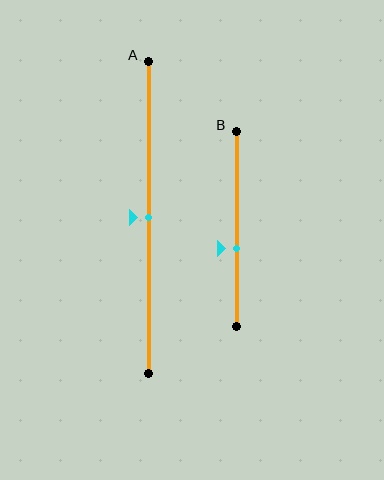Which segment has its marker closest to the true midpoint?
Segment A has its marker closest to the true midpoint.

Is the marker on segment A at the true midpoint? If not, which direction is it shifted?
Yes, the marker on segment A is at the true midpoint.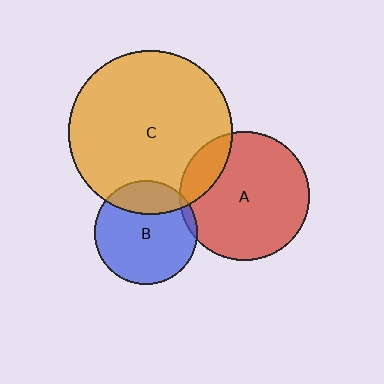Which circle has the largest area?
Circle C (orange).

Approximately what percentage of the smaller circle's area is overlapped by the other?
Approximately 5%.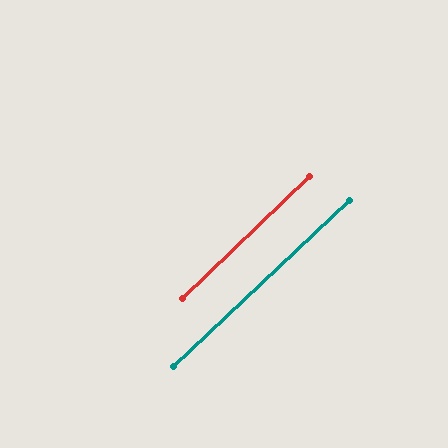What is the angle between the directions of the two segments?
Approximately 1 degree.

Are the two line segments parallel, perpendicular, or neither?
Parallel — their directions differ by only 0.7°.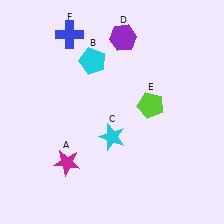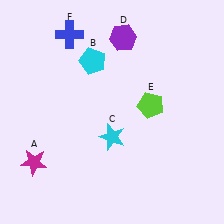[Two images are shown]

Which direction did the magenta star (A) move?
The magenta star (A) moved left.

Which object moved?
The magenta star (A) moved left.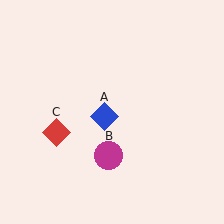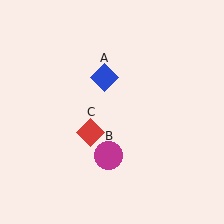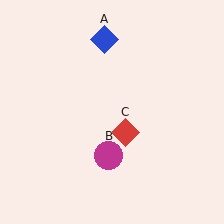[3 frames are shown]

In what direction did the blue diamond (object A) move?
The blue diamond (object A) moved up.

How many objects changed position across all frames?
2 objects changed position: blue diamond (object A), red diamond (object C).